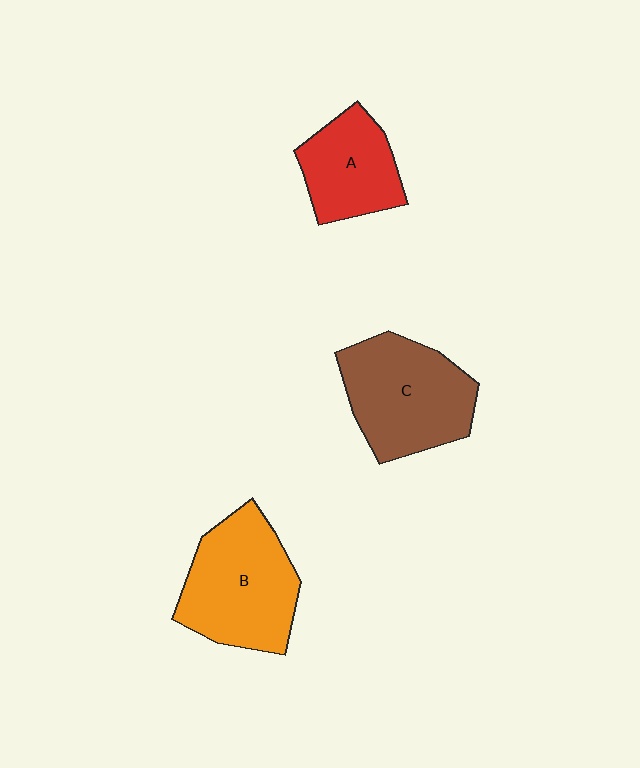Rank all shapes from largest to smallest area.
From largest to smallest: B (orange), C (brown), A (red).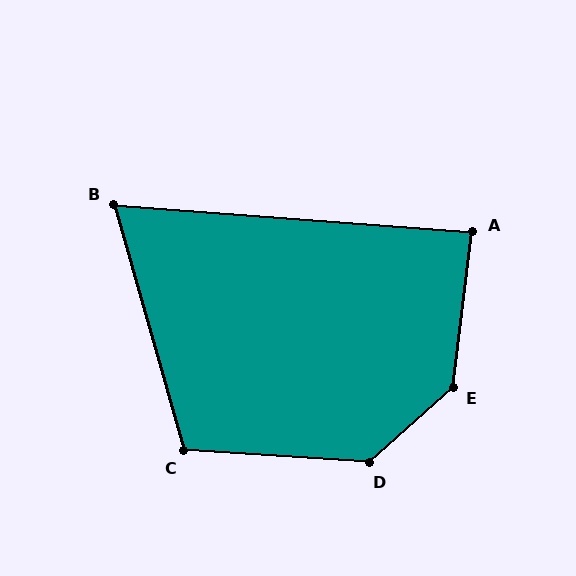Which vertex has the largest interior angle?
E, at approximately 139 degrees.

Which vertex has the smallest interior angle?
B, at approximately 70 degrees.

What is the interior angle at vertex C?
Approximately 110 degrees (obtuse).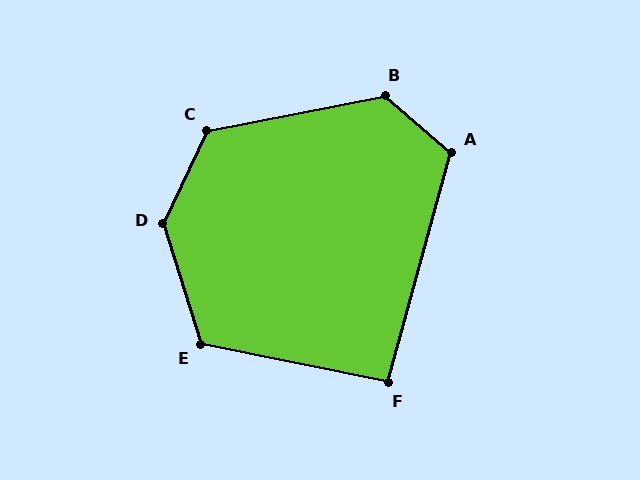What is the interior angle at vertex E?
Approximately 119 degrees (obtuse).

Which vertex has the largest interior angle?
D, at approximately 137 degrees.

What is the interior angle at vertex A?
Approximately 115 degrees (obtuse).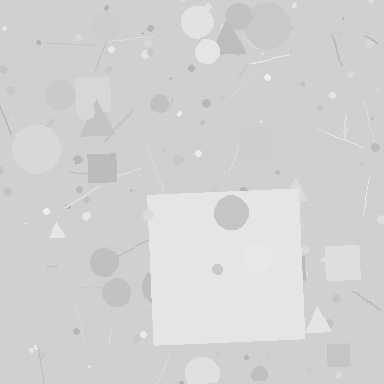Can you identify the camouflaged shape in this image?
The camouflaged shape is a square.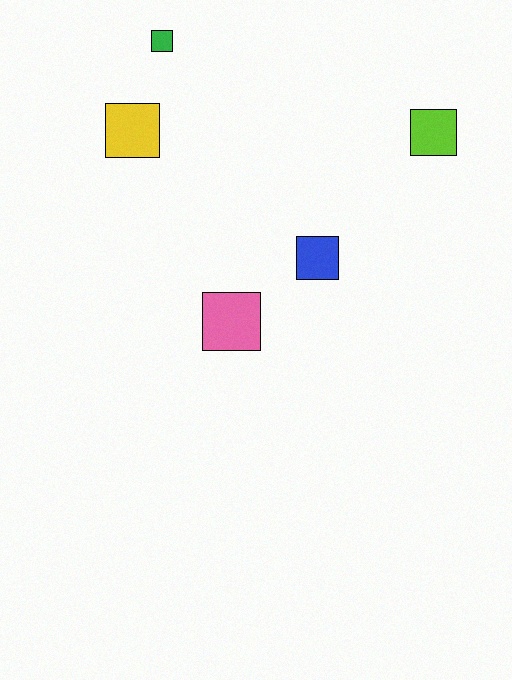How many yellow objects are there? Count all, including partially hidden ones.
There is 1 yellow object.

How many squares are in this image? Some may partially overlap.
There are 5 squares.